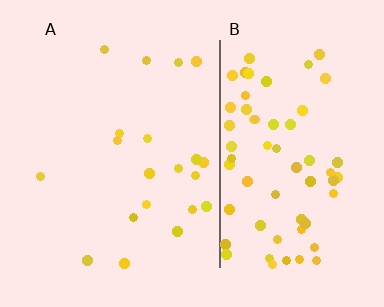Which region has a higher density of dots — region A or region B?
B (the right).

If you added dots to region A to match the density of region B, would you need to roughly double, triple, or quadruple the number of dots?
Approximately triple.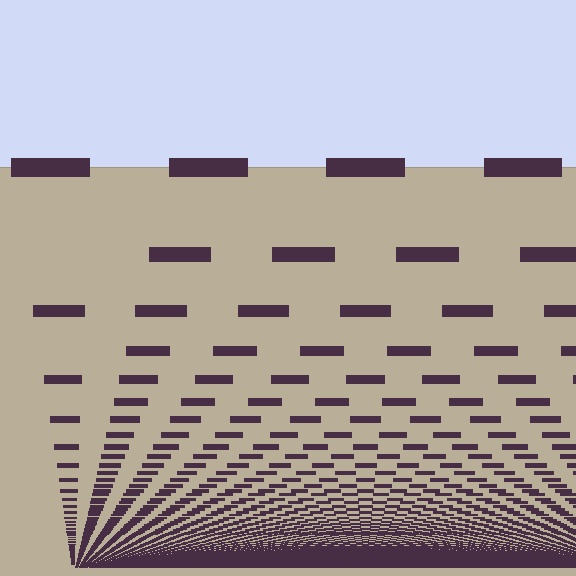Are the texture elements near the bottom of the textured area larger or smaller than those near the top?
Smaller. The gradient is inverted — elements near the bottom are smaller and denser.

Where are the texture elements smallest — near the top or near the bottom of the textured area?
Near the bottom.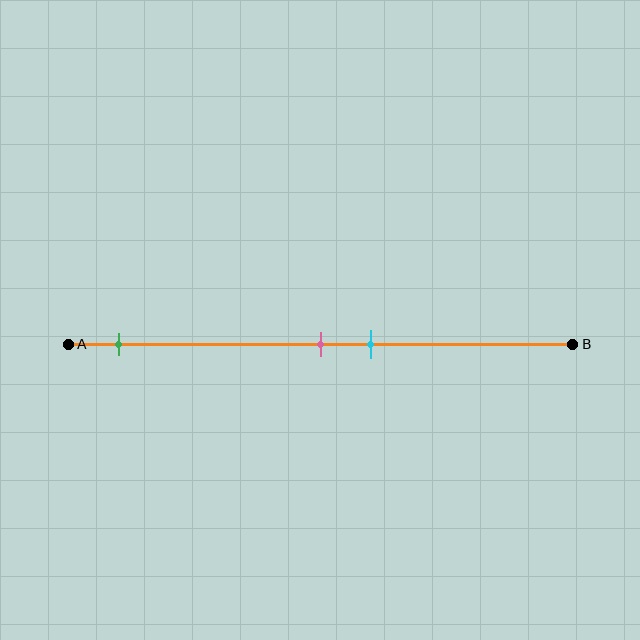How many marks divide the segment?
There are 3 marks dividing the segment.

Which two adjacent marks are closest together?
The pink and cyan marks are the closest adjacent pair.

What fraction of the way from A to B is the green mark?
The green mark is approximately 10% (0.1) of the way from A to B.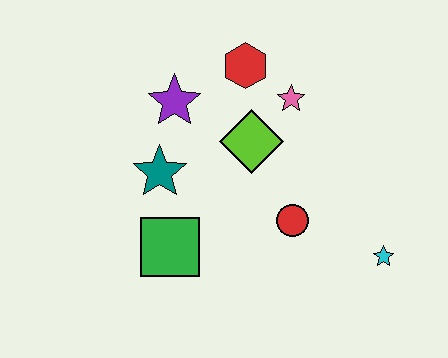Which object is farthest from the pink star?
The green square is farthest from the pink star.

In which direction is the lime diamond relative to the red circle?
The lime diamond is above the red circle.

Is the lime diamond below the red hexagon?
Yes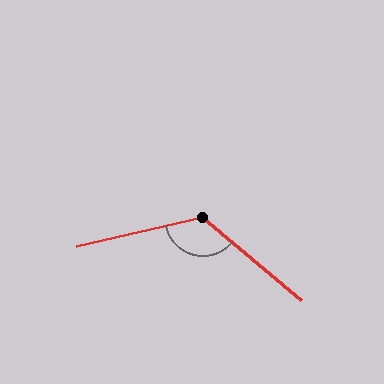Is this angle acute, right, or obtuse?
It is obtuse.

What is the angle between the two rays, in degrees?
Approximately 127 degrees.